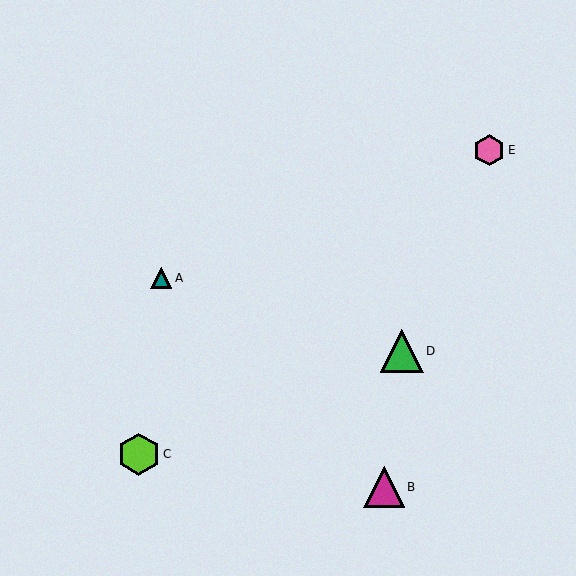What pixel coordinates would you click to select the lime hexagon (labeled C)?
Click at (139, 454) to select the lime hexagon C.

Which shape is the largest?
The green triangle (labeled D) is the largest.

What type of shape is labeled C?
Shape C is a lime hexagon.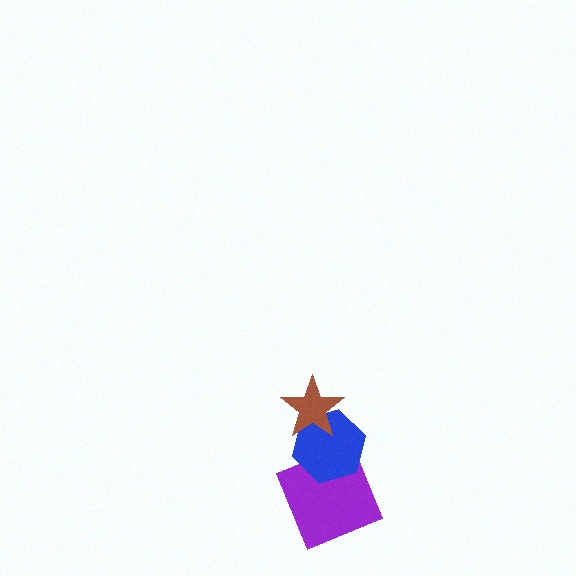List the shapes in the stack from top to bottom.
From top to bottom: the brown star, the blue hexagon, the purple square.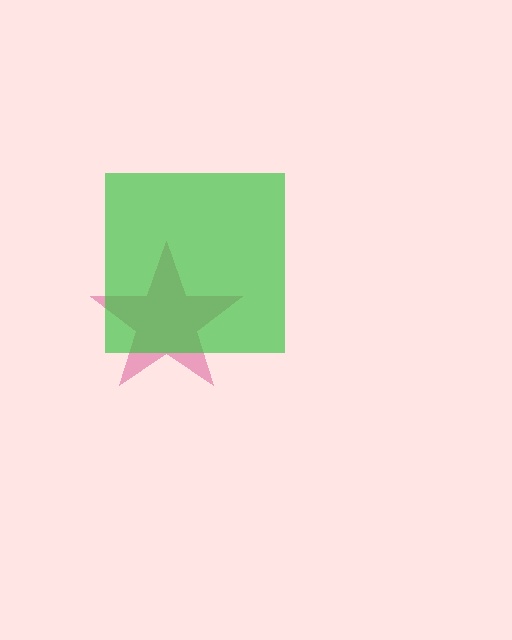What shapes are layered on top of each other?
The layered shapes are: a pink star, a green square.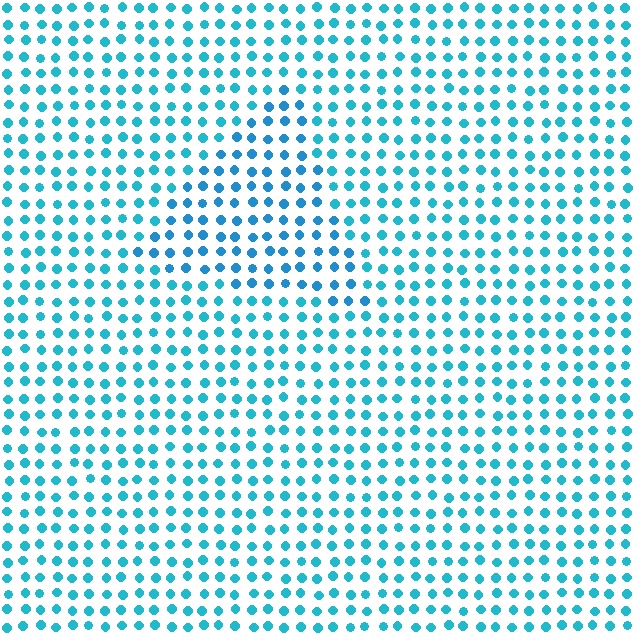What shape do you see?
I see a triangle.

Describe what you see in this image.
The image is filled with small cyan elements in a uniform arrangement. A triangle-shaped region is visible where the elements are tinted to a slightly different hue, forming a subtle color boundary.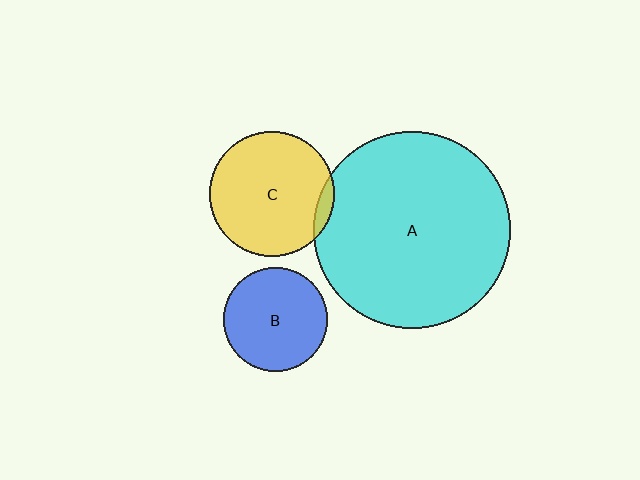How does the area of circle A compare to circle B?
Approximately 3.6 times.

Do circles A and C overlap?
Yes.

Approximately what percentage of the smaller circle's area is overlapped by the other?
Approximately 5%.